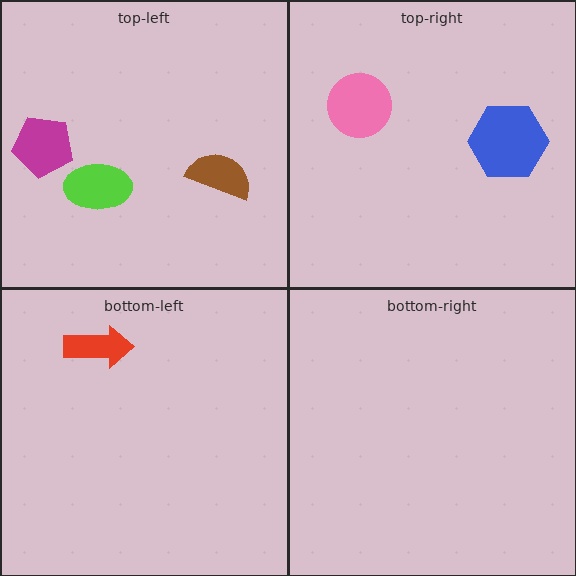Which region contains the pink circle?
The top-right region.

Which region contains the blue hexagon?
The top-right region.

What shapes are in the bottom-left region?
The red arrow.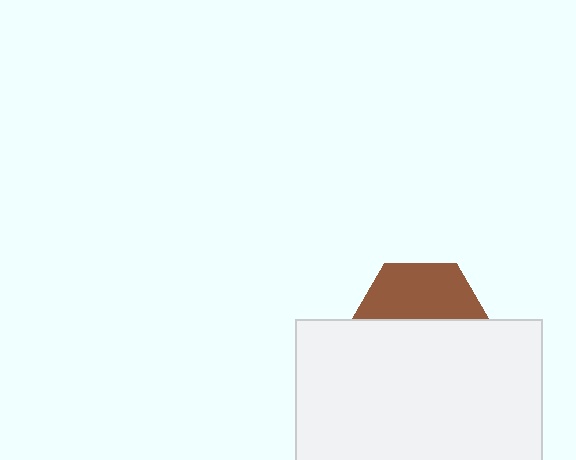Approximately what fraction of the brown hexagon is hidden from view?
Roughly 57% of the brown hexagon is hidden behind the white rectangle.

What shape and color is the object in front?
The object in front is a white rectangle.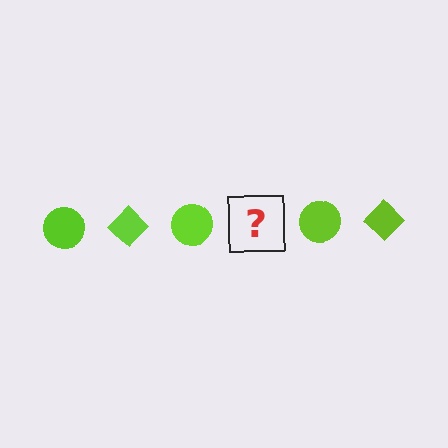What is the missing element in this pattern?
The missing element is a lime diamond.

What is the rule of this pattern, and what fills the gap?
The rule is that the pattern cycles through circle, diamond shapes in lime. The gap should be filled with a lime diamond.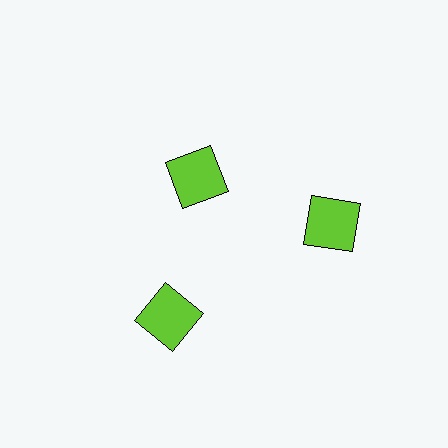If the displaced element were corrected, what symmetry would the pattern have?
It would have 3-fold rotational symmetry — the pattern would map onto itself every 120 degrees.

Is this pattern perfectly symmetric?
No. The 3 lime squares are arranged in a ring, but one element near the 11 o'clock position is pulled inward toward the center, breaking the 3-fold rotational symmetry.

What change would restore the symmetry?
The symmetry would be restored by moving it outward, back onto the ring so that all 3 squares sit at equal angles and equal distance from the center.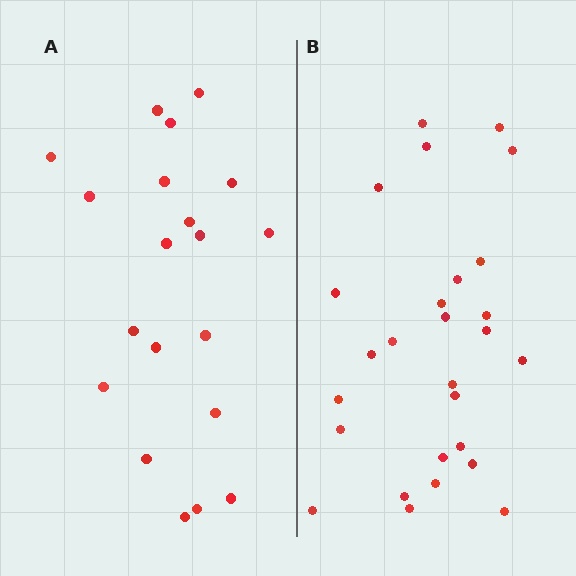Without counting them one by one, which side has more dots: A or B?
Region B (the right region) has more dots.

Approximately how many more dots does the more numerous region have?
Region B has roughly 8 or so more dots than region A.